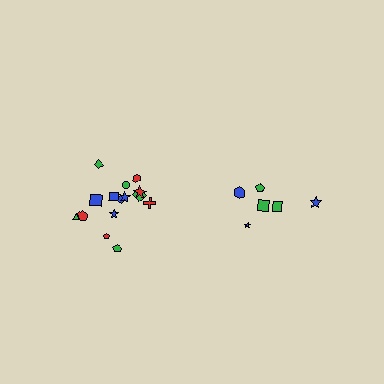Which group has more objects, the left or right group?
The left group.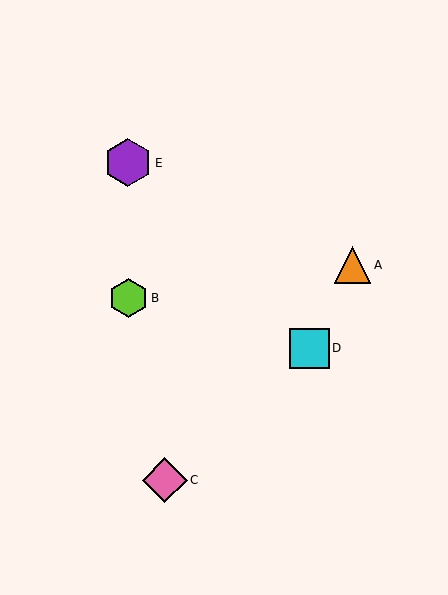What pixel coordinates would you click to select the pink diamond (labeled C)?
Click at (165, 480) to select the pink diamond C.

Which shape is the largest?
The purple hexagon (labeled E) is the largest.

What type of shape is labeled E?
Shape E is a purple hexagon.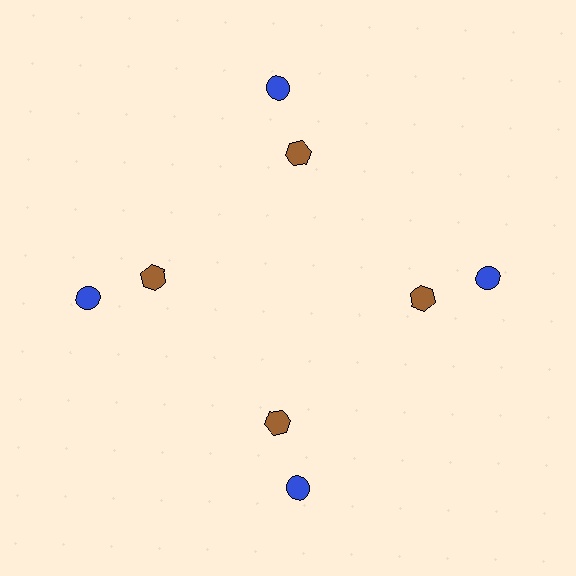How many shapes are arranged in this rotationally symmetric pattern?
There are 8 shapes, arranged in 4 groups of 2.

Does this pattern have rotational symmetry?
Yes, this pattern has 4-fold rotational symmetry. It looks the same after rotating 90 degrees around the center.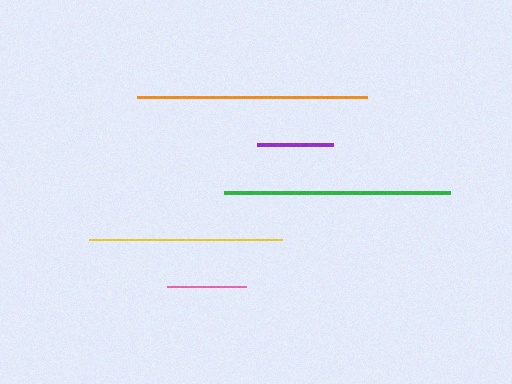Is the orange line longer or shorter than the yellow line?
The orange line is longer than the yellow line.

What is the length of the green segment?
The green segment is approximately 227 pixels long.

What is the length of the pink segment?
The pink segment is approximately 79 pixels long.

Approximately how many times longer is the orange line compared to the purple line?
The orange line is approximately 3.0 times the length of the purple line.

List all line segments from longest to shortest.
From longest to shortest: orange, green, yellow, pink, purple.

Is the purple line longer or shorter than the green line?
The green line is longer than the purple line.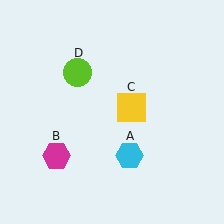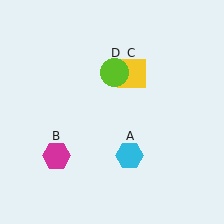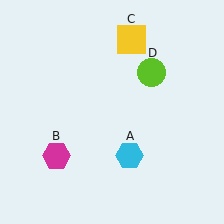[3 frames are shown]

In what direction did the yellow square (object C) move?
The yellow square (object C) moved up.